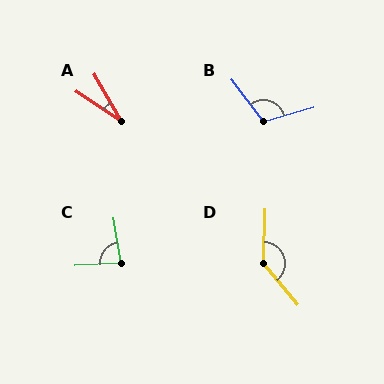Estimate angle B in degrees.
Approximately 111 degrees.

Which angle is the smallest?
A, at approximately 26 degrees.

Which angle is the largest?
D, at approximately 139 degrees.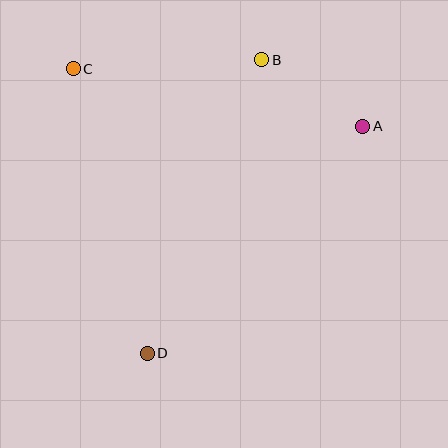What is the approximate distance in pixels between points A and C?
The distance between A and C is approximately 295 pixels.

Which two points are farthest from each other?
Points B and D are farthest from each other.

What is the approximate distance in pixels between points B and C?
The distance between B and C is approximately 189 pixels.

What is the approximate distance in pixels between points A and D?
The distance between A and D is approximately 313 pixels.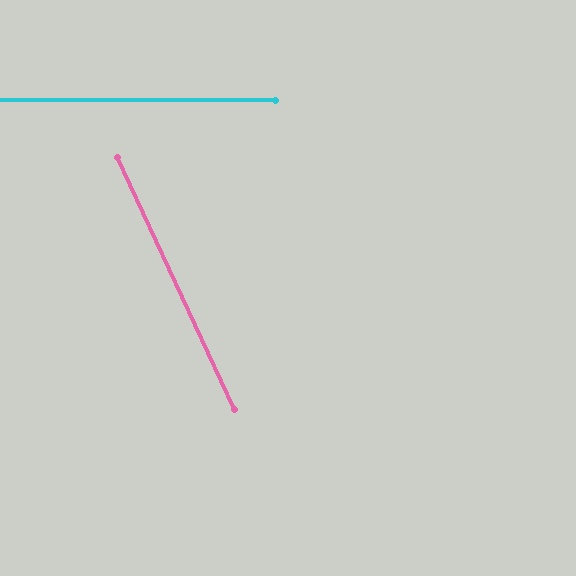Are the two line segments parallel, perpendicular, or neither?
Neither parallel nor perpendicular — they differ by about 65°.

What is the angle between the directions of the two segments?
Approximately 65 degrees.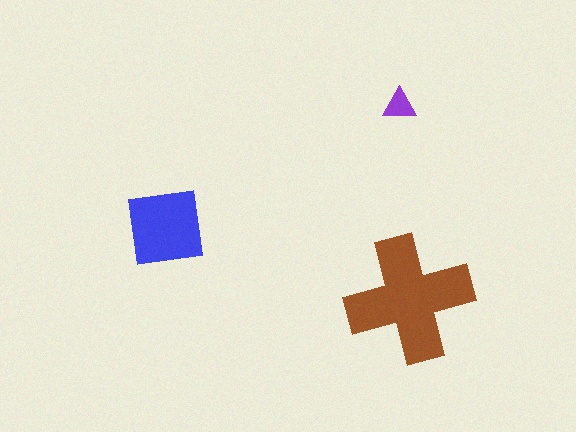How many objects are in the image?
There are 3 objects in the image.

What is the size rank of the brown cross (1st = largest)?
1st.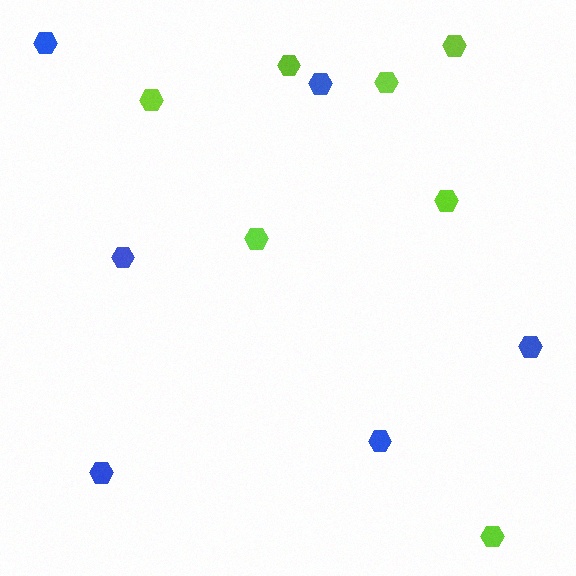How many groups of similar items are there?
There are 2 groups: one group of lime hexagons (7) and one group of blue hexagons (6).